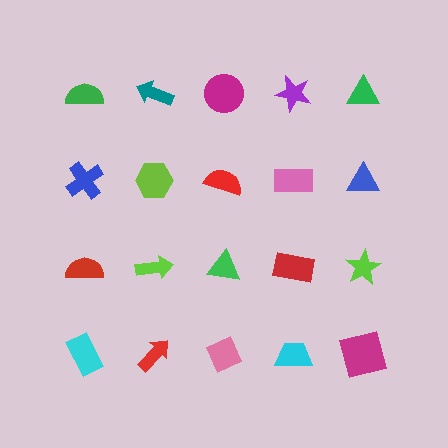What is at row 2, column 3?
A red semicircle.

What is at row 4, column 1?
A cyan rectangle.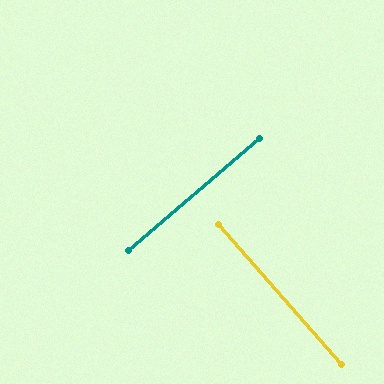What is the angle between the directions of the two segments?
Approximately 89 degrees.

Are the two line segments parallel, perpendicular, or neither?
Perpendicular — they meet at approximately 89°.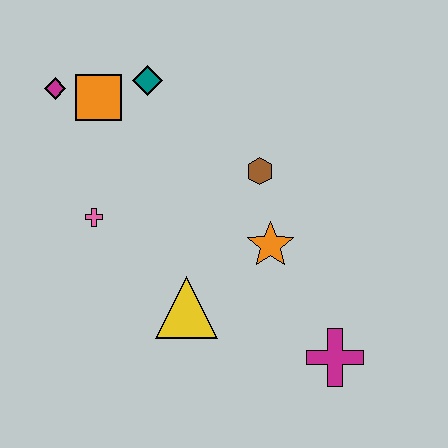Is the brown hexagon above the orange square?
No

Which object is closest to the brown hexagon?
The orange star is closest to the brown hexagon.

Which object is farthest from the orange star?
The magenta diamond is farthest from the orange star.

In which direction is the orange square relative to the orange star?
The orange square is to the left of the orange star.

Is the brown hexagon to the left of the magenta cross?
Yes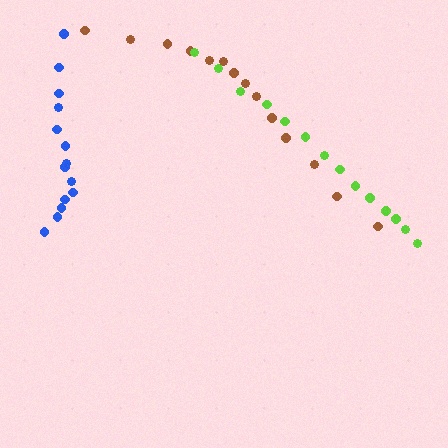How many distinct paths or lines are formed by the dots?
There are 3 distinct paths.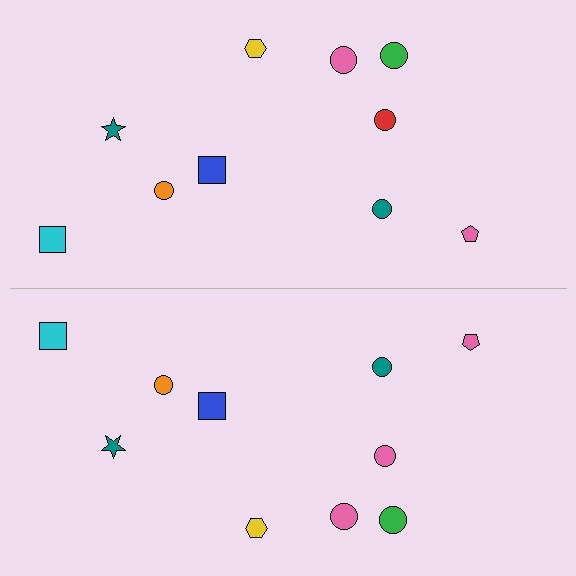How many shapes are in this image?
There are 20 shapes in this image.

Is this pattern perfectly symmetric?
No, the pattern is not perfectly symmetric. The pink circle on the bottom side breaks the symmetry — its mirror counterpart is red.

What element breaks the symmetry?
The pink circle on the bottom side breaks the symmetry — its mirror counterpart is red.